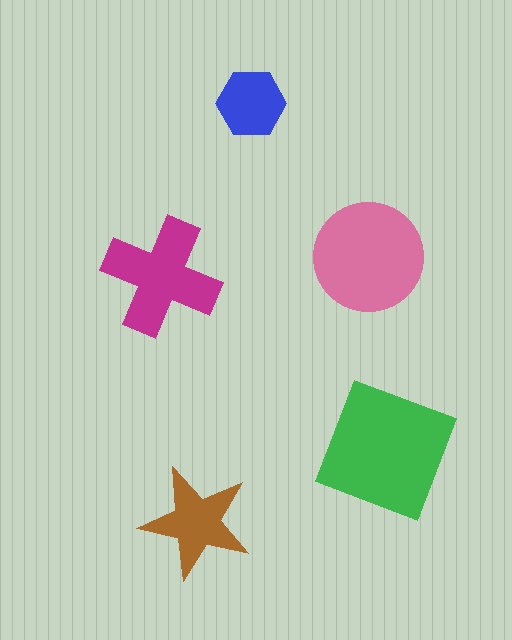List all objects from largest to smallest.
The green square, the pink circle, the magenta cross, the brown star, the blue hexagon.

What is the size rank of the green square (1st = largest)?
1st.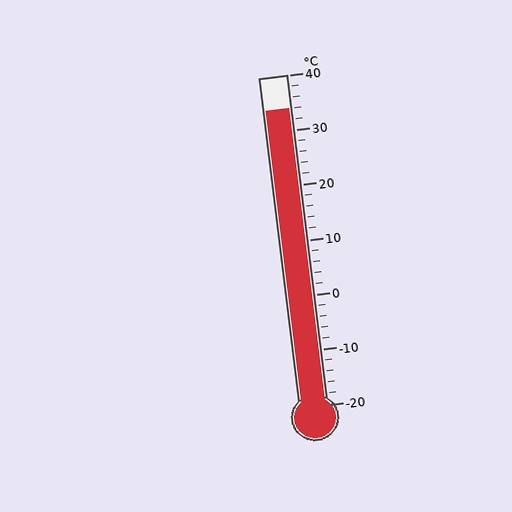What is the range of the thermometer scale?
The thermometer scale ranges from -20°C to 40°C.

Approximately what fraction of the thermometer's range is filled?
The thermometer is filled to approximately 90% of its range.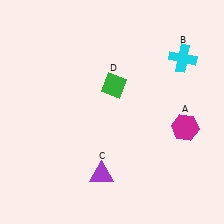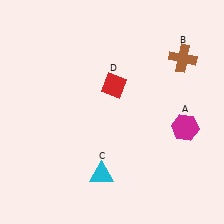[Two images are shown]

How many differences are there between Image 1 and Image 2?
There are 3 differences between the two images.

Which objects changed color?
B changed from cyan to brown. C changed from purple to cyan. D changed from green to red.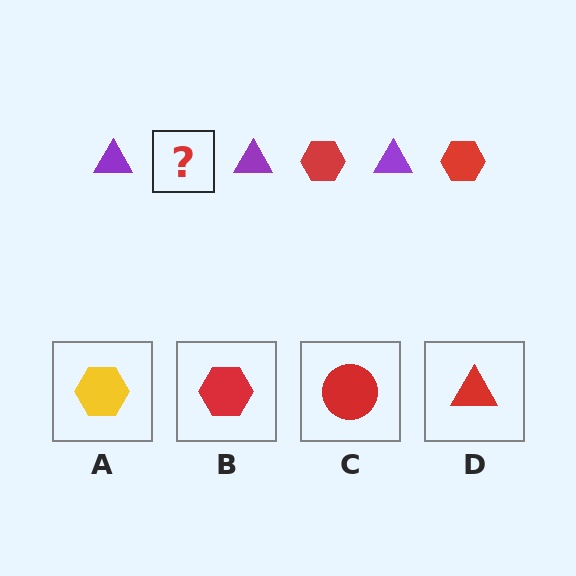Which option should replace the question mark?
Option B.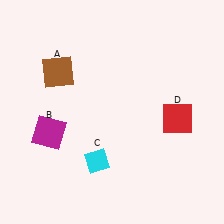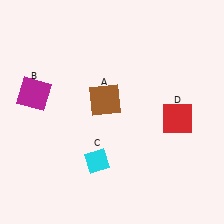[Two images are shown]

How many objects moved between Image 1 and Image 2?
2 objects moved between the two images.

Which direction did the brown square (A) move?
The brown square (A) moved right.